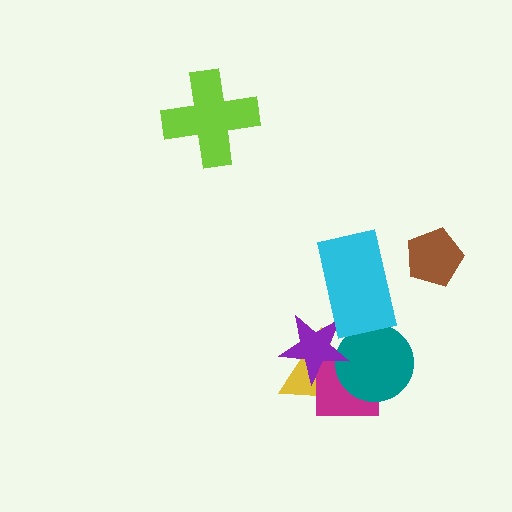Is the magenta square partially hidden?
Yes, it is partially covered by another shape.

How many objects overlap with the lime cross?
0 objects overlap with the lime cross.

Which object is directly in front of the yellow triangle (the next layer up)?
The magenta square is directly in front of the yellow triangle.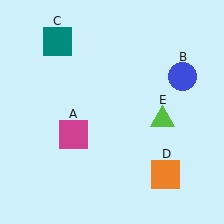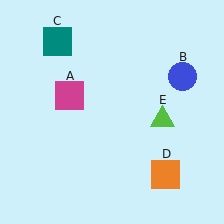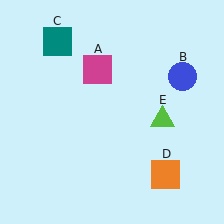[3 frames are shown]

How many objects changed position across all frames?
1 object changed position: magenta square (object A).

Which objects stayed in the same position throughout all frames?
Blue circle (object B) and teal square (object C) and orange square (object D) and lime triangle (object E) remained stationary.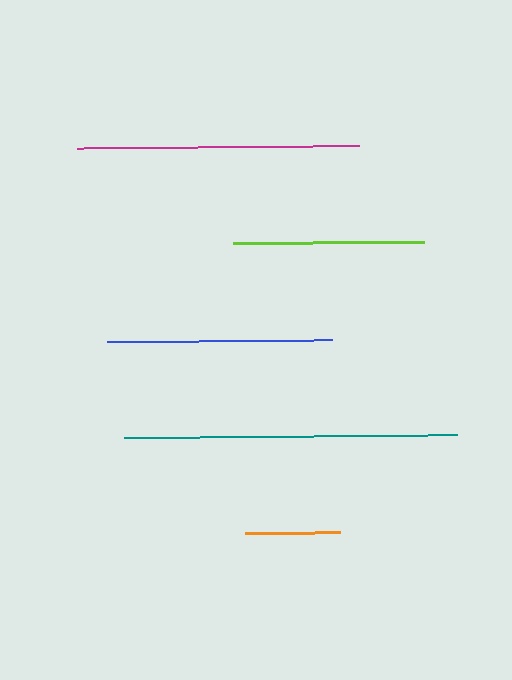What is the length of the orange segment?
The orange segment is approximately 95 pixels long.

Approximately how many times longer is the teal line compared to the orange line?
The teal line is approximately 3.5 times the length of the orange line.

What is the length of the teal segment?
The teal segment is approximately 333 pixels long.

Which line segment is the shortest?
The orange line is the shortest at approximately 95 pixels.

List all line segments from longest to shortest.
From longest to shortest: teal, magenta, blue, lime, orange.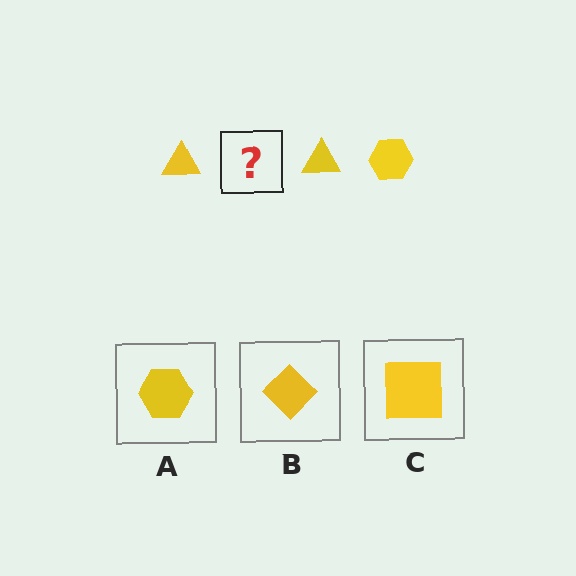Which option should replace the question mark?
Option A.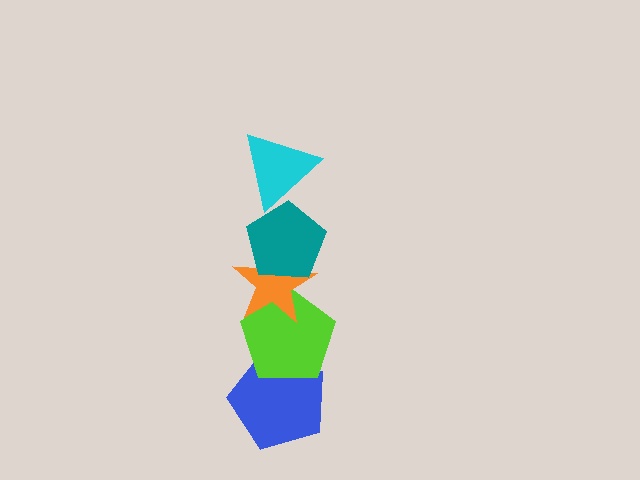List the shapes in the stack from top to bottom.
From top to bottom: the cyan triangle, the teal pentagon, the orange star, the lime pentagon, the blue pentagon.